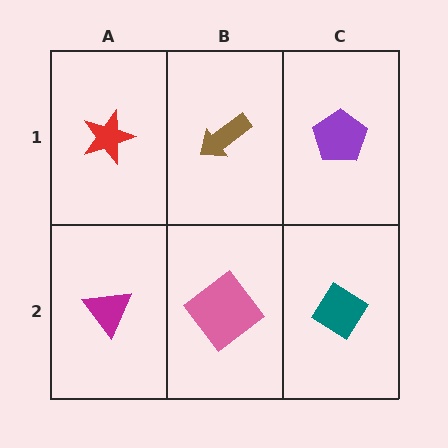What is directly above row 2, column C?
A purple pentagon.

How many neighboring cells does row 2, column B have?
3.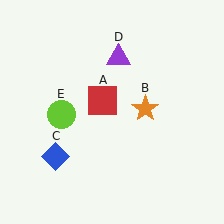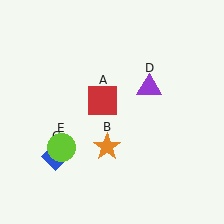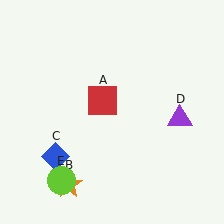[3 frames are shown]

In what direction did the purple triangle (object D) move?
The purple triangle (object D) moved down and to the right.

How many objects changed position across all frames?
3 objects changed position: orange star (object B), purple triangle (object D), lime circle (object E).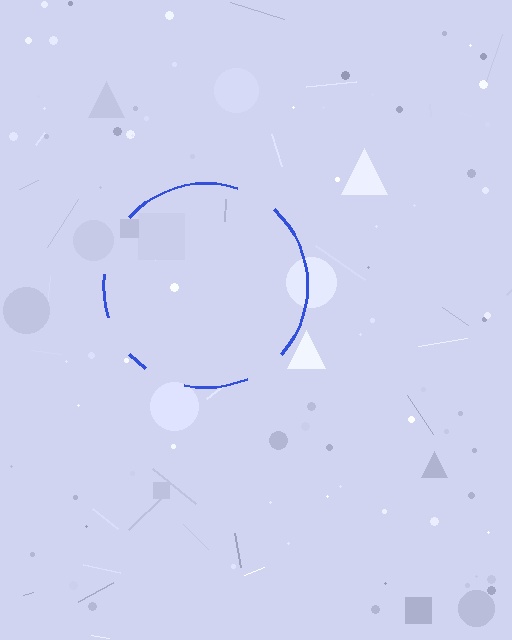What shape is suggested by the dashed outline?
The dashed outline suggests a circle.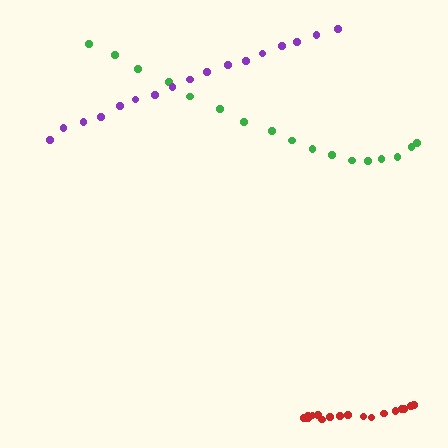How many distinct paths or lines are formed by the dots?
There are 3 distinct paths.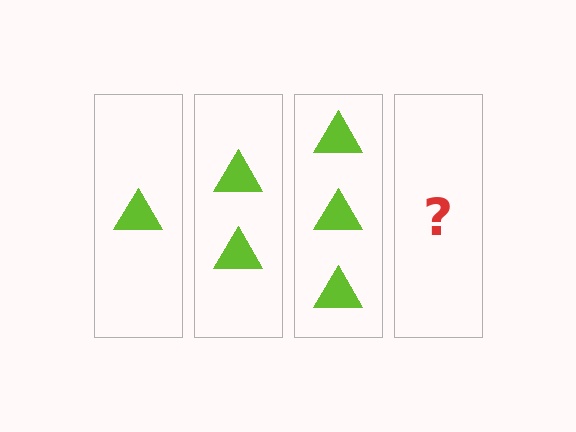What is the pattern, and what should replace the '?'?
The pattern is that each step adds one more triangle. The '?' should be 4 triangles.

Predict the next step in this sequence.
The next step is 4 triangles.